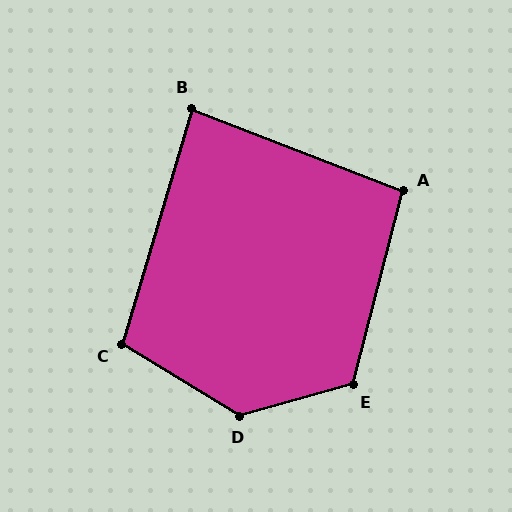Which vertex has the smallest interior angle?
B, at approximately 85 degrees.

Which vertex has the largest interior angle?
D, at approximately 133 degrees.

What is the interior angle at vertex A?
Approximately 97 degrees (obtuse).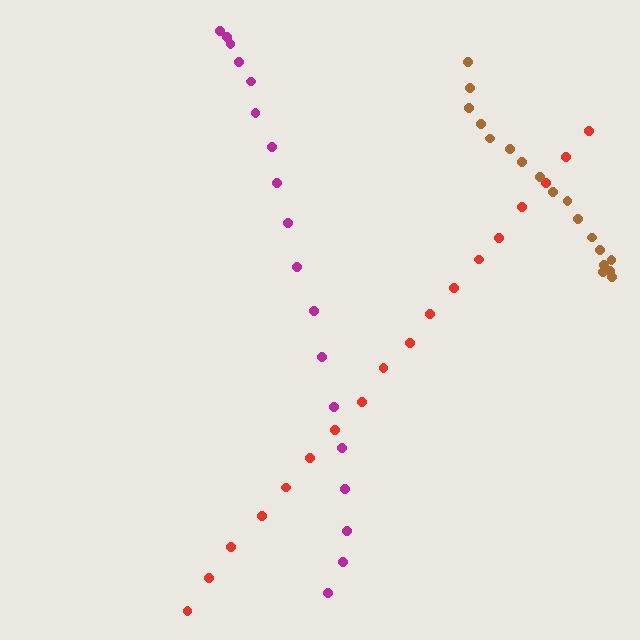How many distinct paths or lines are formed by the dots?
There are 3 distinct paths.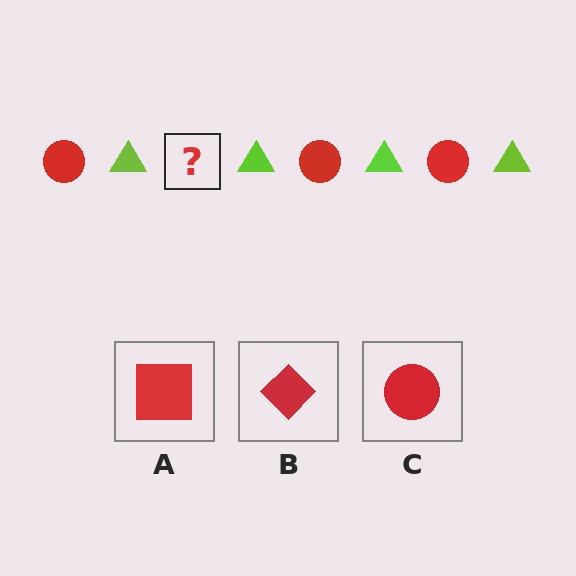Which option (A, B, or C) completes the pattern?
C.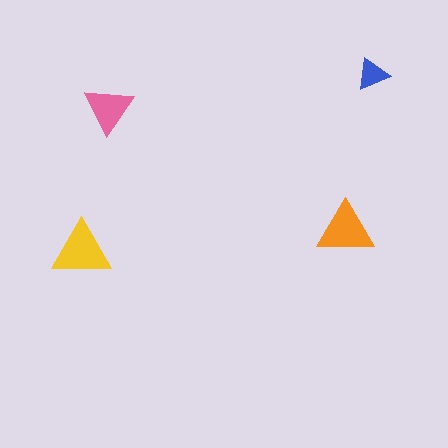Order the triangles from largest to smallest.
the yellow one, the orange one, the pink one, the blue one.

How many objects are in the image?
There are 4 objects in the image.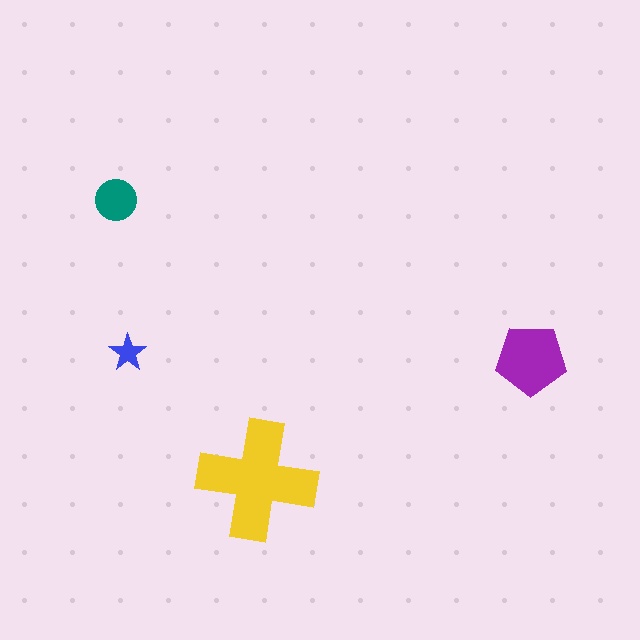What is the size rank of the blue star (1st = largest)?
4th.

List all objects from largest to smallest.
The yellow cross, the purple pentagon, the teal circle, the blue star.